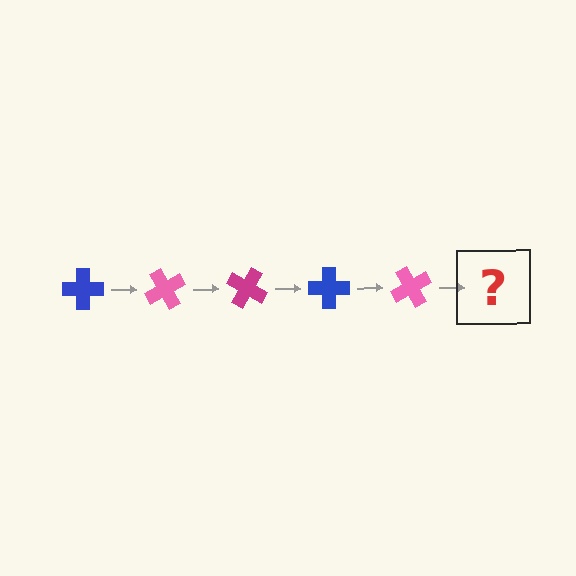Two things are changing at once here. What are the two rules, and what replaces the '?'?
The two rules are that it rotates 60 degrees each step and the color cycles through blue, pink, and magenta. The '?' should be a magenta cross, rotated 300 degrees from the start.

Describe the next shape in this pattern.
It should be a magenta cross, rotated 300 degrees from the start.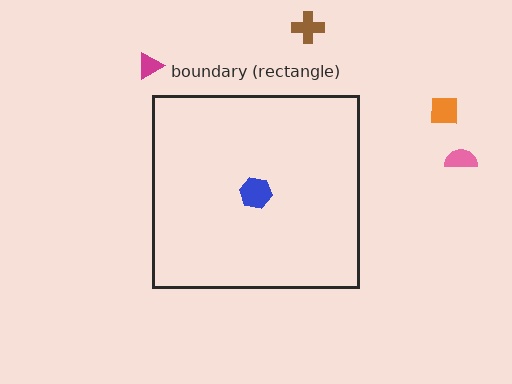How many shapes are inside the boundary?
1 inside, 4 outside.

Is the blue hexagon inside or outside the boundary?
Inside.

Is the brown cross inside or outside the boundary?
Outside.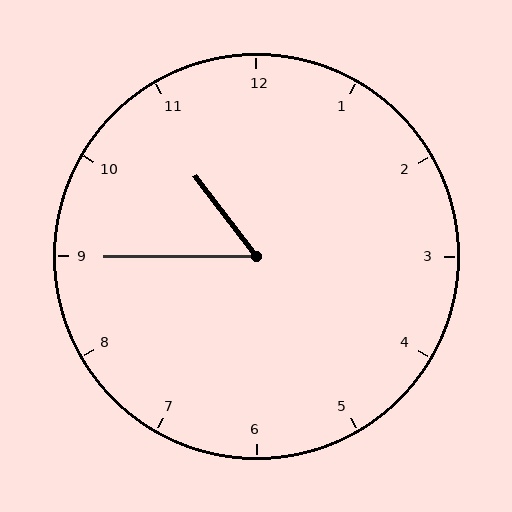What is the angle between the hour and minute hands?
Approximately 52 degrees.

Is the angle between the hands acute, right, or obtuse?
It is acute.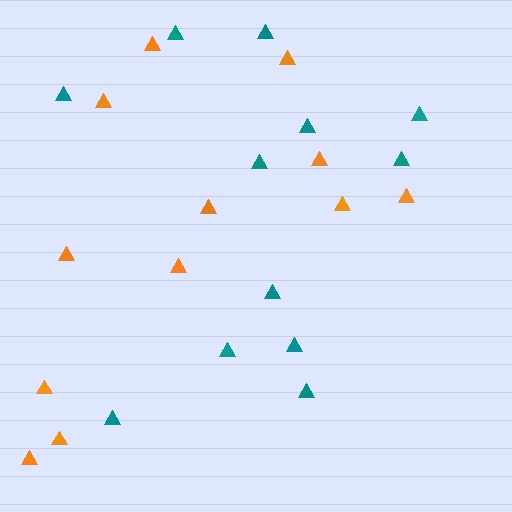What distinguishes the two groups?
There are 2 groups: one group of orange triangles (12) and one group of teal triangles (12).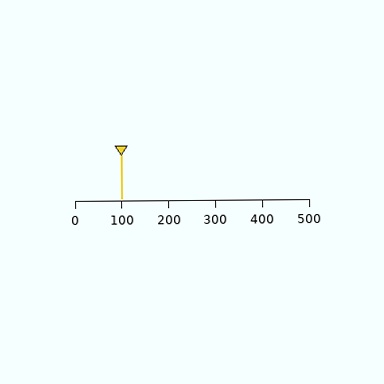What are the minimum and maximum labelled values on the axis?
The axis runs from 0 to 500.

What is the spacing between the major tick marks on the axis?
The major ticks are spaced 100 apart.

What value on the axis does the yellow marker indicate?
The marker indicates approximately 100.